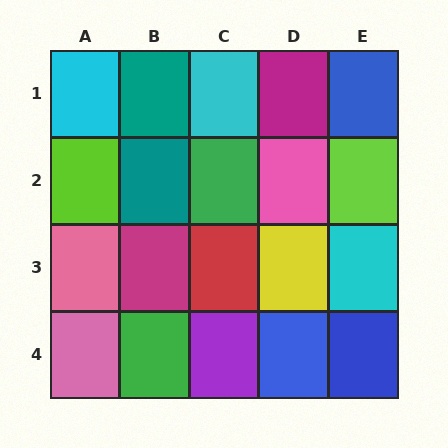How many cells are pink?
3 cells are pink.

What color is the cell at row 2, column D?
Pink.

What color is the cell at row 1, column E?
Blue.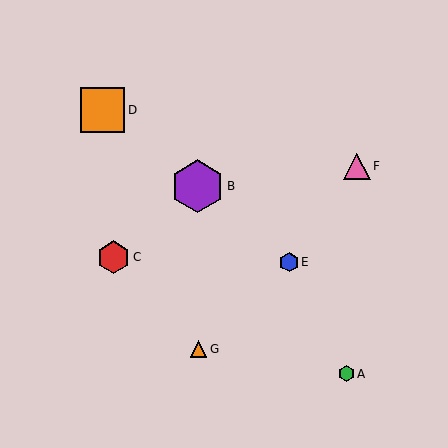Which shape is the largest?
The purple hexagon (labeled B) is the largest.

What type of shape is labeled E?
Shape E is a blue hexagon.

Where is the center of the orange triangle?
The center of the orange triangle is at (198, 349).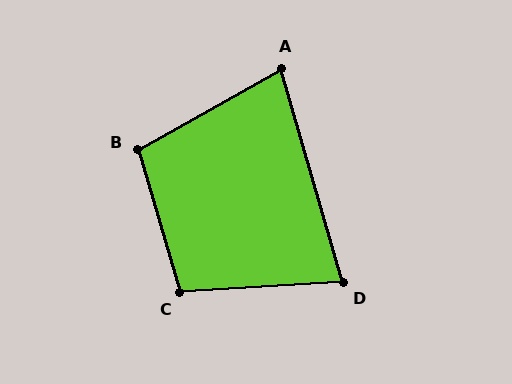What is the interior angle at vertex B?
Approximately 103 degrees (obtuse).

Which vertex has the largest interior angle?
C, at approximately 103 degrees.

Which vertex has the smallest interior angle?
A, at approximately 77 degrees.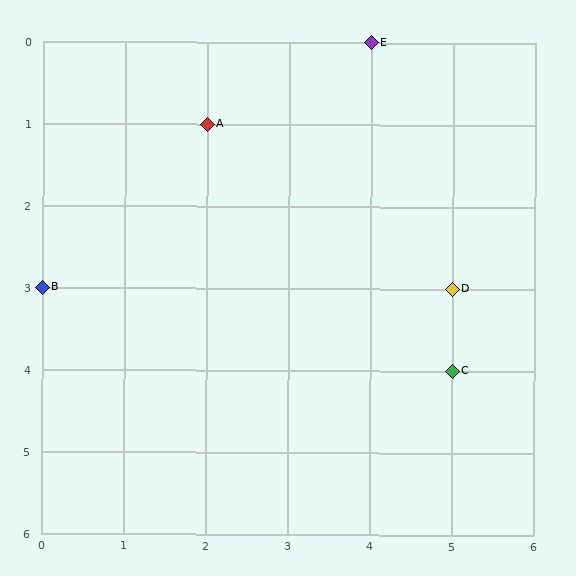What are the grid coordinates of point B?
Point B is at grid coordinates (0, 3).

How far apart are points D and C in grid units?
Points D and C are 1 row apart.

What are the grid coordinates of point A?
Point A is at grid coordinates (2, 1).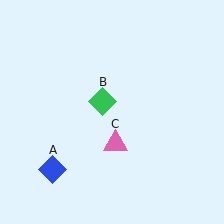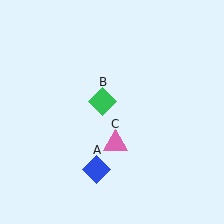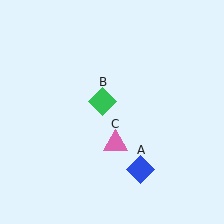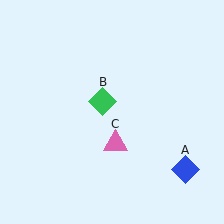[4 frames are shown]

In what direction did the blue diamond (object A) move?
The blue diamond (object A) moved right.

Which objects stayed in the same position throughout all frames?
Green diamond (object B) and pink triangle (object C) remained stationary.